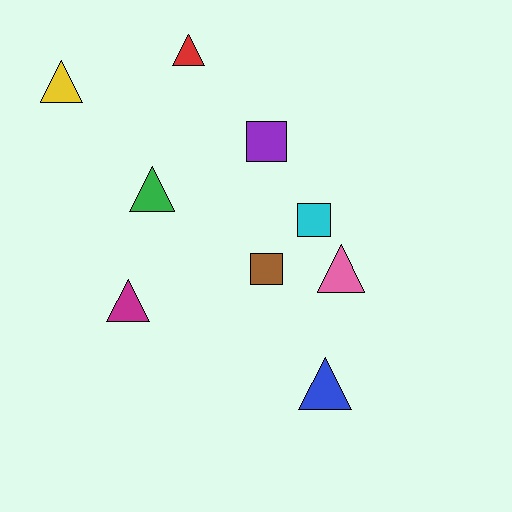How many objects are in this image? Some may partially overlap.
There are 9 objects.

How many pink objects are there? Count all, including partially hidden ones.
There is 1 pink object.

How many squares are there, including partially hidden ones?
There are 3 squares.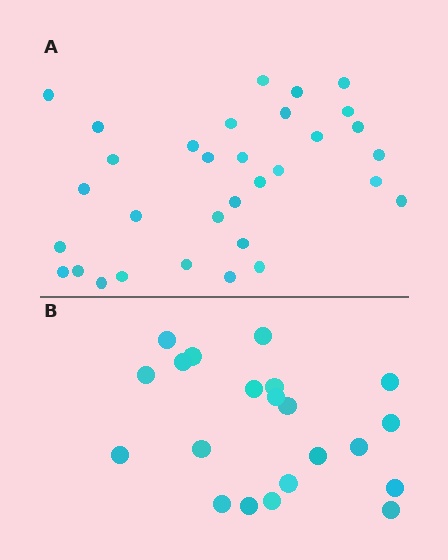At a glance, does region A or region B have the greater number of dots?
Region A (the top region) has more dots.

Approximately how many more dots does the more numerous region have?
Region A has roughly 12 or so more dots than region B.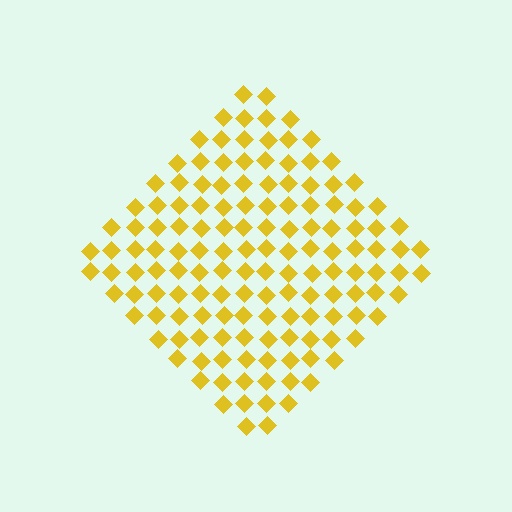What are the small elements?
The small elements are diamonds.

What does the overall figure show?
The overall figure shows a diamond.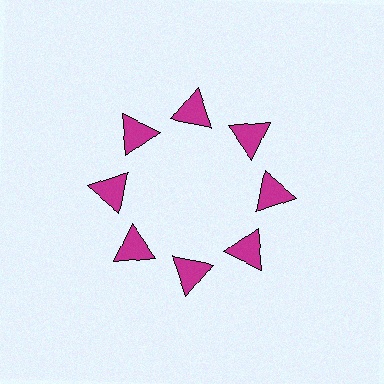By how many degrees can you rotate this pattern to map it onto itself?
The pattern maps onto itself every 45 degrees of rotation.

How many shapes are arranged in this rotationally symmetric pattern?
There are 8 shapes, arranged in 8 groups of 1.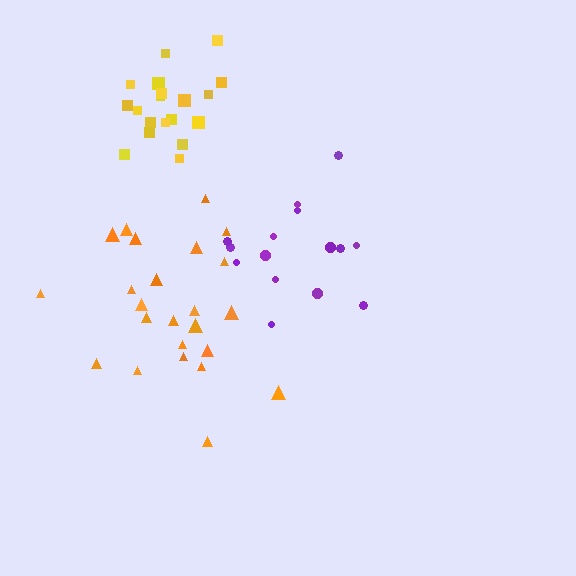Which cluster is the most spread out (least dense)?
Purple.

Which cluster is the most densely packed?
Yellow.